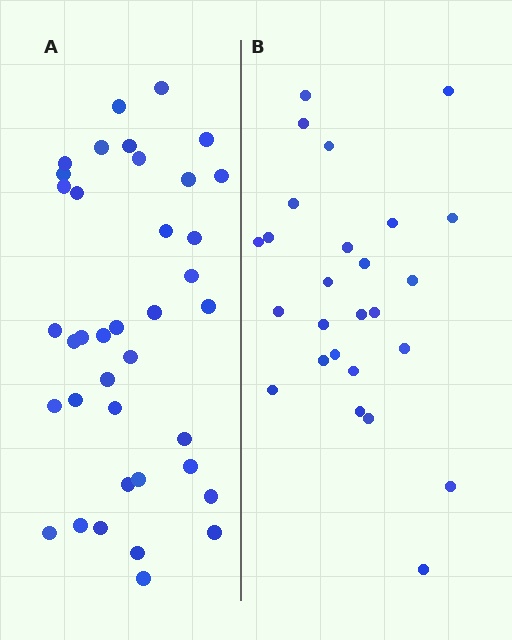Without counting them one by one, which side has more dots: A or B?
Region A (the left region) has more dots.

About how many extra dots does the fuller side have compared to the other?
Region A has roughly 12 or so more dots than region B.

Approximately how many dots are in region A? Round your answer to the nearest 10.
About 40 dots. (The exact count is 38, which rounds to 40.)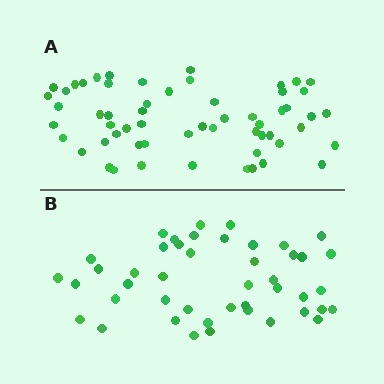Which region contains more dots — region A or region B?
Region A (the top region) has more dots.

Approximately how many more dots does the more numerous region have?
Region A has approximately 15 more dots than region B.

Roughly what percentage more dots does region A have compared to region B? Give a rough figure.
About 30% more.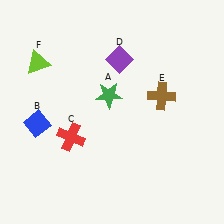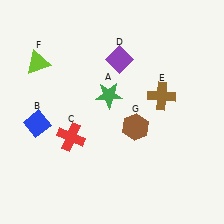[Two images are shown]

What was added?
A brown hexagon (G) was added in Image 2.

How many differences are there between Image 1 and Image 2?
There is 1 difference between the two images.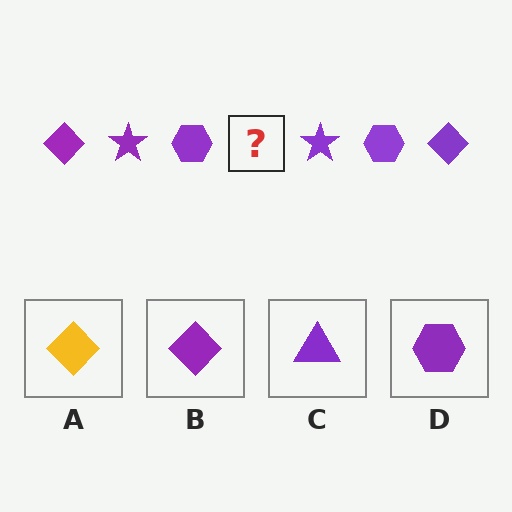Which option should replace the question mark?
Option B.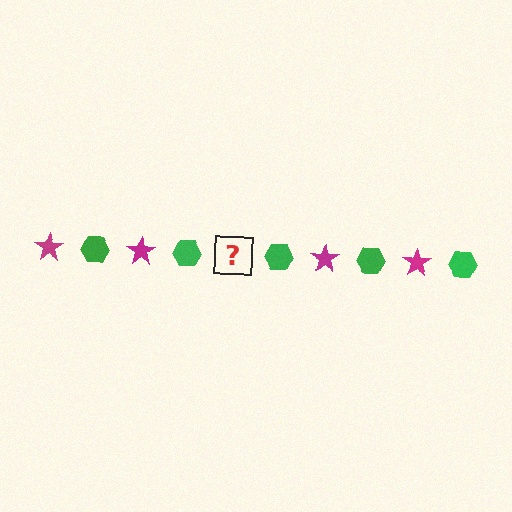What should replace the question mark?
The question mark should be replaced with a magenta star.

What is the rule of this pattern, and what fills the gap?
The rule is that the pattern alternates between magenta star and green hexagon. The gap should be filled with a magenta star.